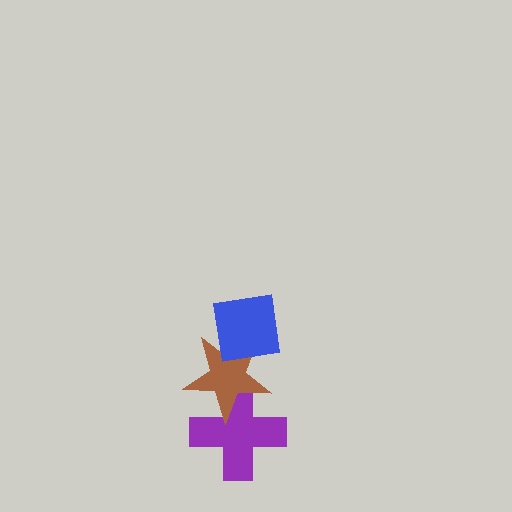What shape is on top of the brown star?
The blue square is on top of the brown star.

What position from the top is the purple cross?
The purple cross is 3rd from the top.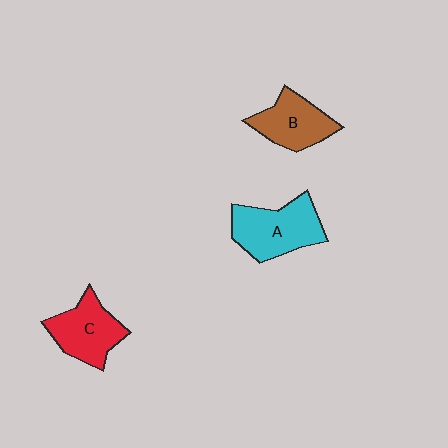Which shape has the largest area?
Shape A (cyan).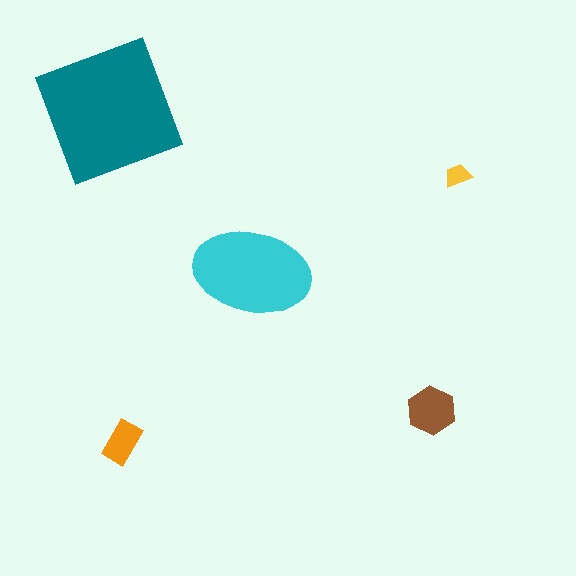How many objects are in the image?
There are 5 objects in the image.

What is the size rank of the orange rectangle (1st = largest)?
4th.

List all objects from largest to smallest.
The teal square, the cyan ellipse, the brown hexagon, the orange rectangle, the yellow trapezoid.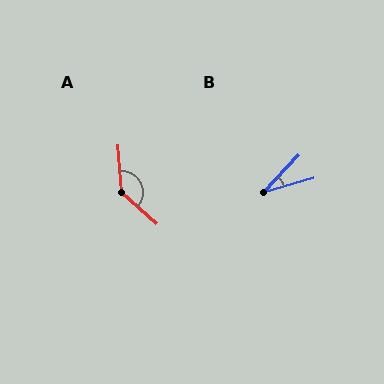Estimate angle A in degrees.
Approximately 136 degrees.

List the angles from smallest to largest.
B (30°), A (136°).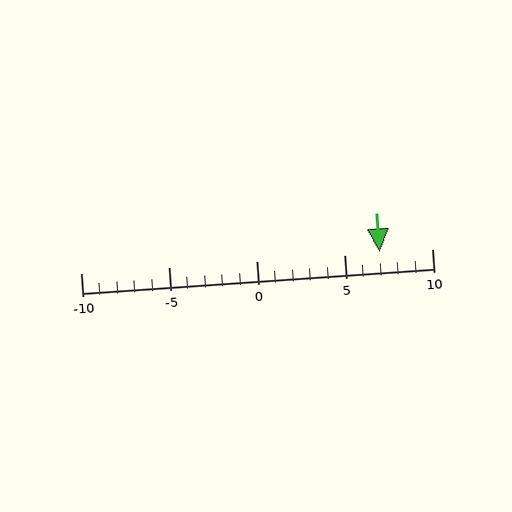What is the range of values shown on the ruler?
The ruler shows values from -10 to 10.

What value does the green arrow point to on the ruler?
The green arrow points to approximately 7.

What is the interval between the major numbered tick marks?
The major tick marks are spaced 5 units apart.